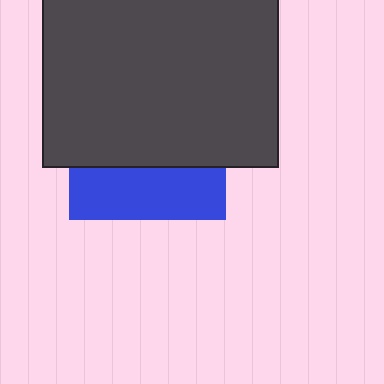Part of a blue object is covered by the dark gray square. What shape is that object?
It is a square.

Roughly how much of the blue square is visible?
A small part of it is visible (roughly 33%).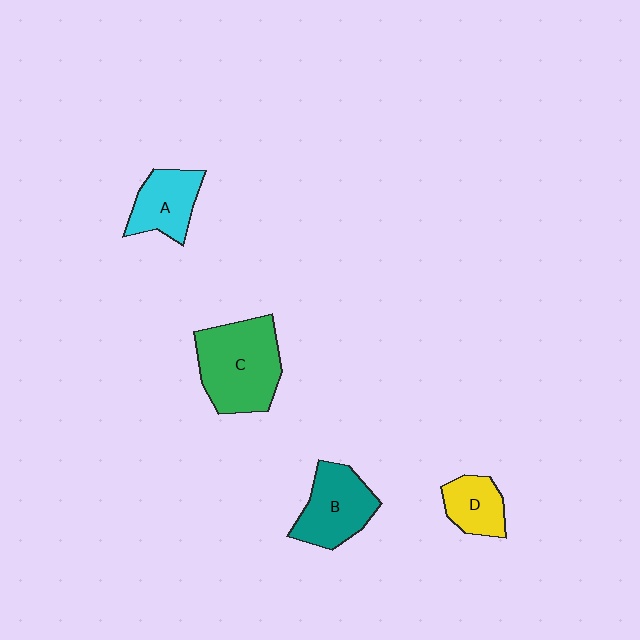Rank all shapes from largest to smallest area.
From largest to smallest: C (green), B (teal), A (cyan), D (yellow).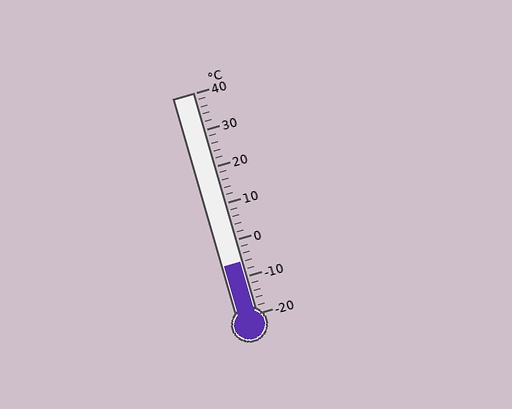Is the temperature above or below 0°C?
The temperature is below 0°C.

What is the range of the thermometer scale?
The thermometer scale ranges from -20°C to 40°C.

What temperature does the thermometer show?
The thermometer shows approximately -6°C.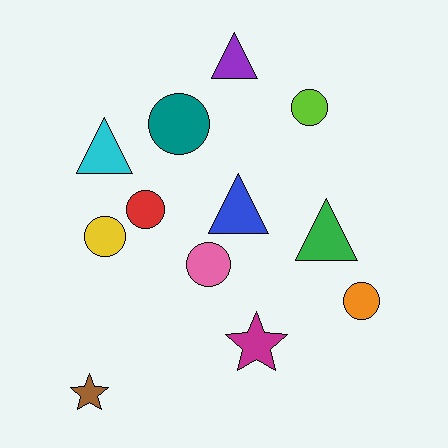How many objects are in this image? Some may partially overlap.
There are 12 objects.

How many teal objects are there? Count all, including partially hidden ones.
There is 1 teal object.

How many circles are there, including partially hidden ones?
There are 6 circles.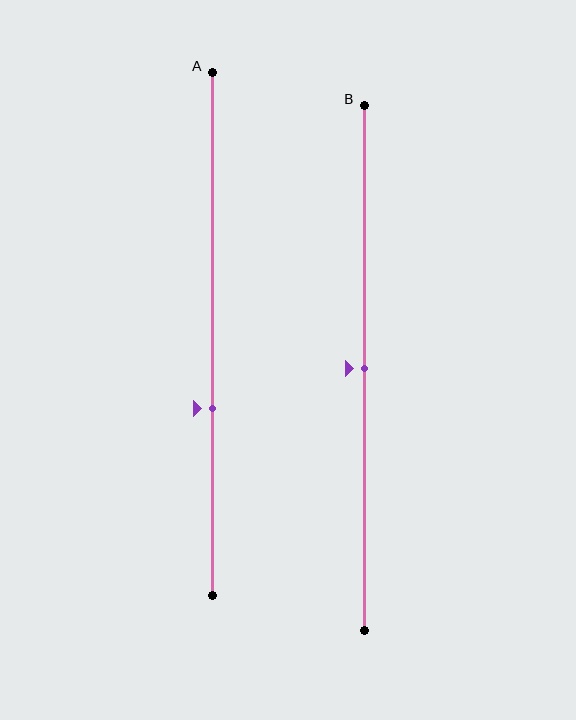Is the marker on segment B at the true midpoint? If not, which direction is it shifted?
Yes, the marker on segment B is at the true midpoint.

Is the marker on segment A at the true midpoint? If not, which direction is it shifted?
No, the marker on segment A is shifted downward by about 14% of the segment length.